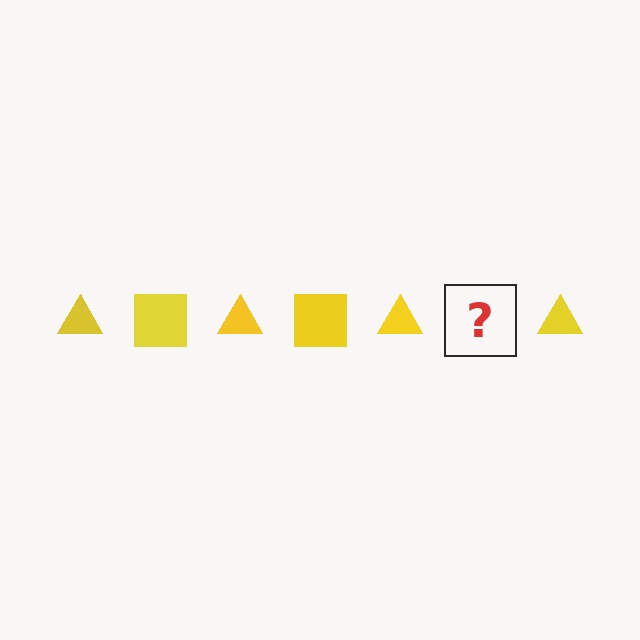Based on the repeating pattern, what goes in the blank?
The blank should be a yellow square.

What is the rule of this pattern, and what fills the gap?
The rule is that the pattern cycles through triangle, square shapes in yellow. The gap should be filled with a yellow square.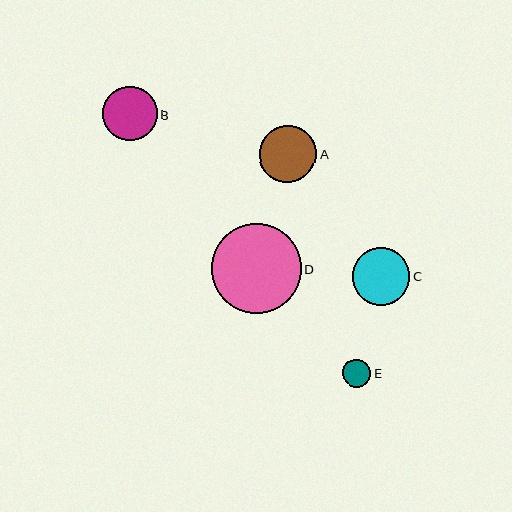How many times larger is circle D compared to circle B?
Circle D is approximately 1.6 times the size of circle B.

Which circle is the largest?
Circle D is the largest with a size of approximately 90 pixels.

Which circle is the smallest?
Circle E is the smallest with a size of approximately 28 pixels.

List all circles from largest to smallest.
From largest to smallest: D, C, A, B, E.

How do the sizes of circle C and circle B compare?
Circle C and circle B are approximately the same size.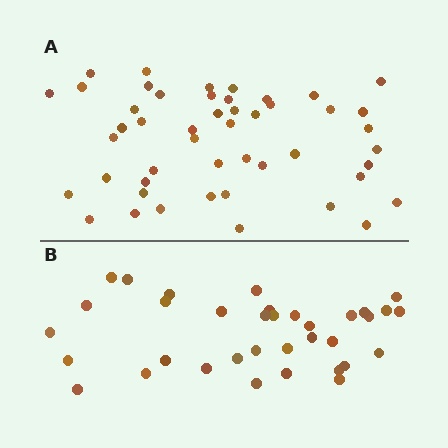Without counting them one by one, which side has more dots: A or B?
Region A (the top region) has more dots.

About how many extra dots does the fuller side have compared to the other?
Region A has approximately 15 more dots than region B.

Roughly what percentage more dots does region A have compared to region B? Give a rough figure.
About 35% more.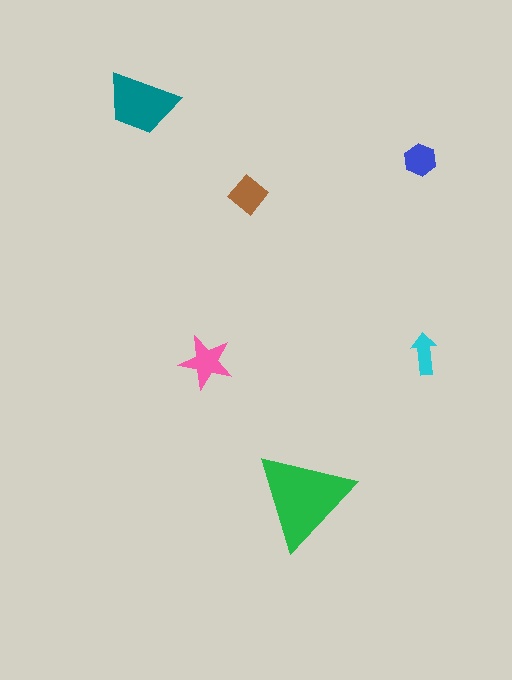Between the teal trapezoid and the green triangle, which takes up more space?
The green triangle.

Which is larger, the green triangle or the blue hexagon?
The green triangle.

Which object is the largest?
The green triangle.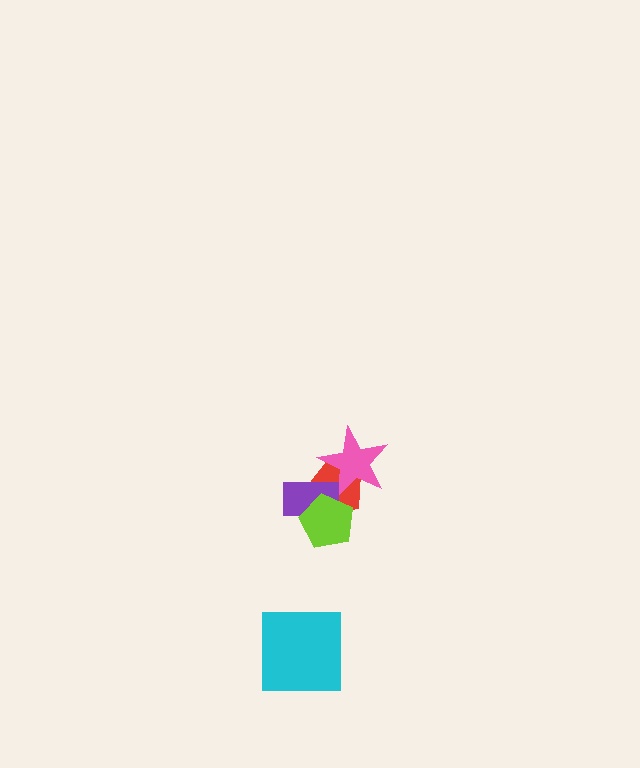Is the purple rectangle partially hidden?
Yes, it is partially covered by another shape.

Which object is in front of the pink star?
The purple rectangle is in front of the pink star.